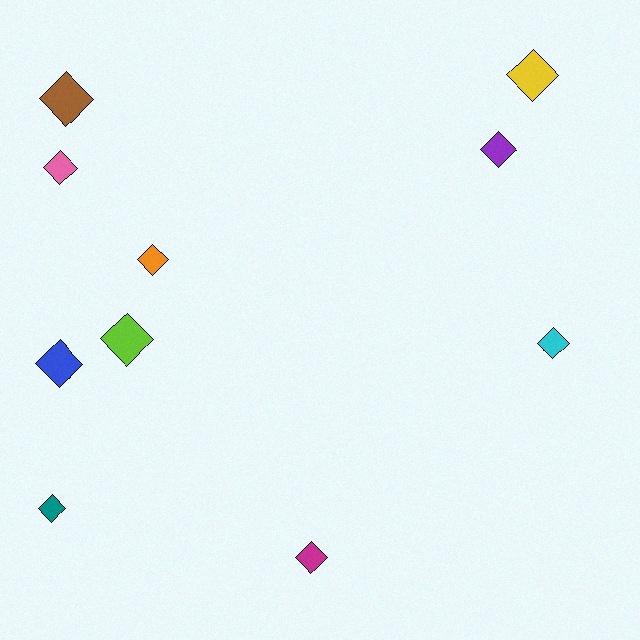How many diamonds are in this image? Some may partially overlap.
There are 10 diamonds.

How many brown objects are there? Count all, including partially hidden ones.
There is 1 brown object.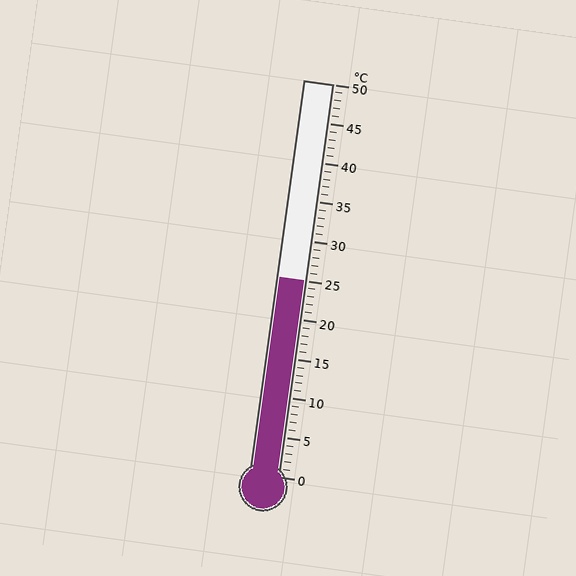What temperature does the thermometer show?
The thermometer shows approximately 25°C.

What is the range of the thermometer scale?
The thermometer scale ranges from 0°C to 50°C.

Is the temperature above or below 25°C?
The temperature is at 25°C.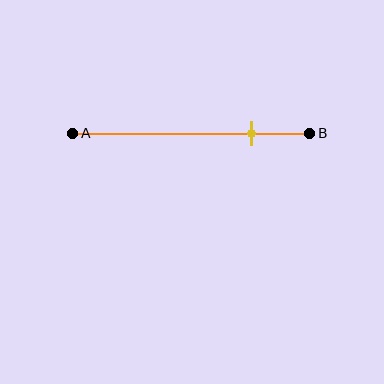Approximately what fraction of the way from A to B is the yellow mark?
The yellow mark is approximately 75% of the way from A to B.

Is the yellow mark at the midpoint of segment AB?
No, the mark is at about 75% from A, not at the 50% midpoint.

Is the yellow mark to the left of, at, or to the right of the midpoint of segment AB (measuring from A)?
The yellow mark is to the right of the midpoint of segment AB.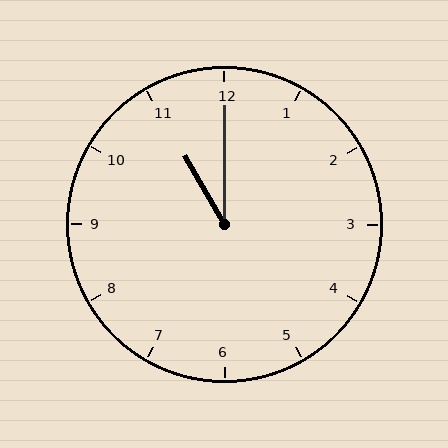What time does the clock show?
11:00.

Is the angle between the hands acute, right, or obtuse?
It is acute.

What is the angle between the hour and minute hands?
Approximately 30 degrees.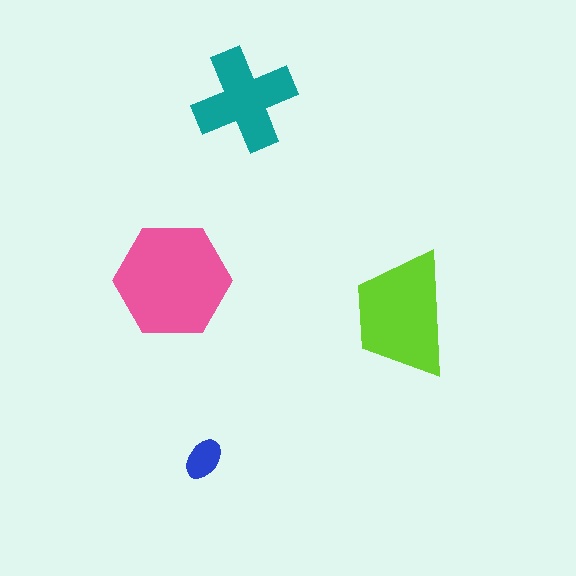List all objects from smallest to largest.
The blue ellipse, the teal cross, the lime trapezoid, the pink hexagon.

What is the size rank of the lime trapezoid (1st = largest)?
2nd.